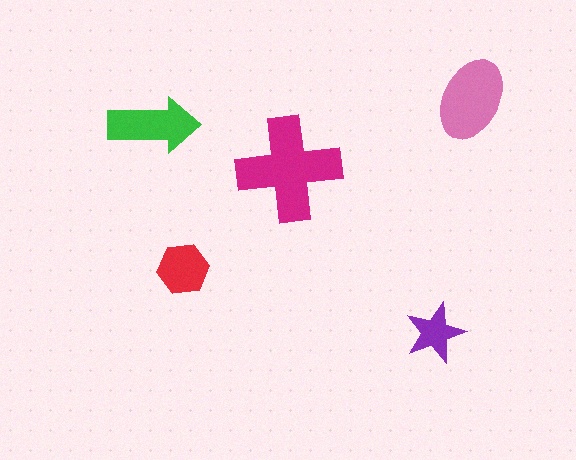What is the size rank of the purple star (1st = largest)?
5th.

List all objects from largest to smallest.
The magenta cross, the pink ellipse, the green arrow, the red hexagon, the purple star.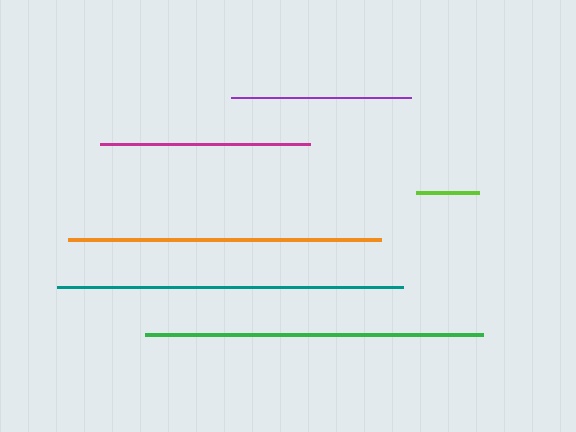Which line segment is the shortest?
The lime line is the shortest at approximately 63 pixels.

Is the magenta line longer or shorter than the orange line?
The orange line is longer than the magenta line.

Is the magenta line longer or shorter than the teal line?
The teal line is longer than the magenta line.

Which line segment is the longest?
The teal line is the longest at approximately 345 pixels.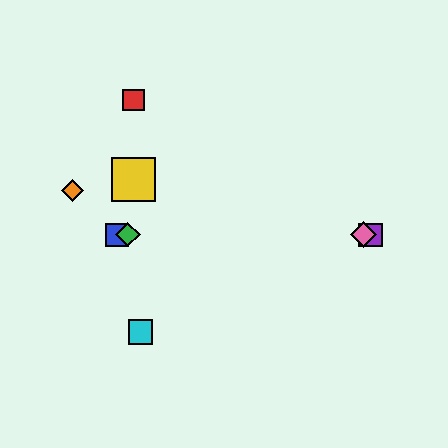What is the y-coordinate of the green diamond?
The green diamond is at y≈235.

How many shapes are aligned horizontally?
4 shapes (the blue square, the green diamond, the purple square, the pink diamond) are aligned horizontally.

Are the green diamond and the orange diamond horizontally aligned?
No, the green diamond is at y≈235 and the orange diamond is at y≈190.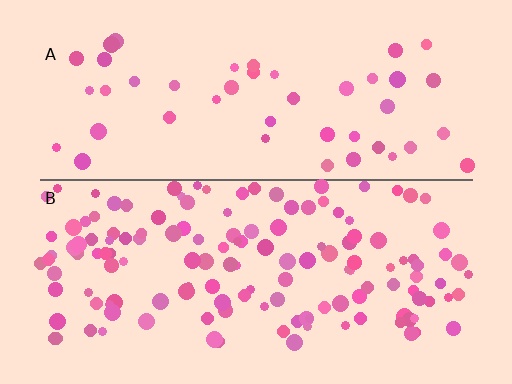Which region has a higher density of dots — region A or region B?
B (the bottom).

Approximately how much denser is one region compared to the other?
Approximately 3.0× — region B over region A.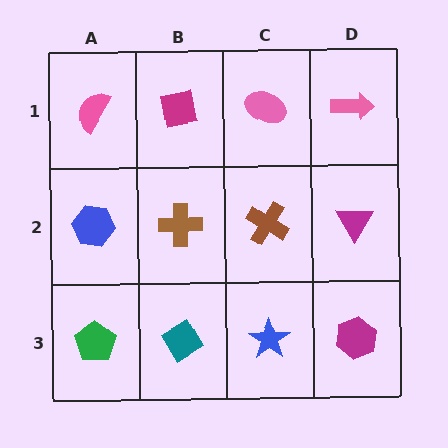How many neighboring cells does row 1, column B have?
3.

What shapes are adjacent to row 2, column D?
A pink arrow (row 1, column D), a magenta hexagon (row 3, column D), a brown cross (row 2, column C).